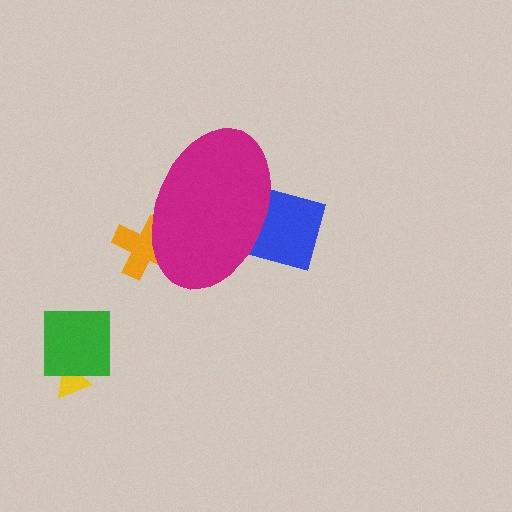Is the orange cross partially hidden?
Yes, the orange cross is partially hidden behind the magenta ellipse.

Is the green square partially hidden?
No, the green square is fully visible.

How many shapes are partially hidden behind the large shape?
2 shapes are partially hidden.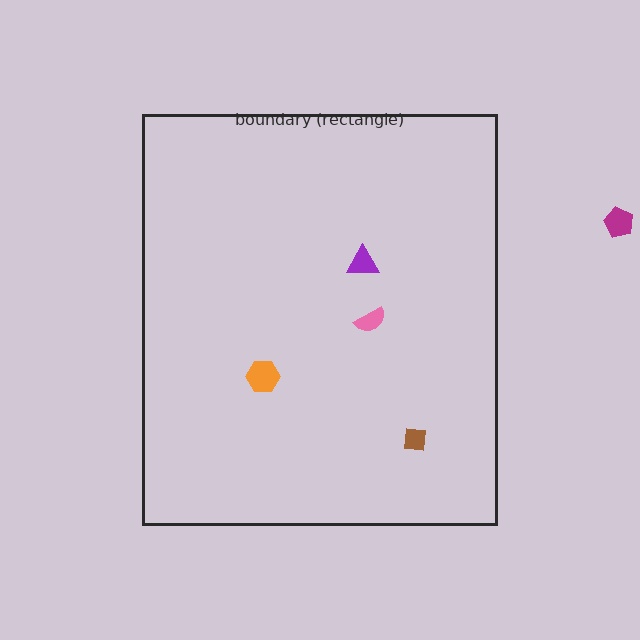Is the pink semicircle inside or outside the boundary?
Inside.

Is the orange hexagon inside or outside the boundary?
Inside.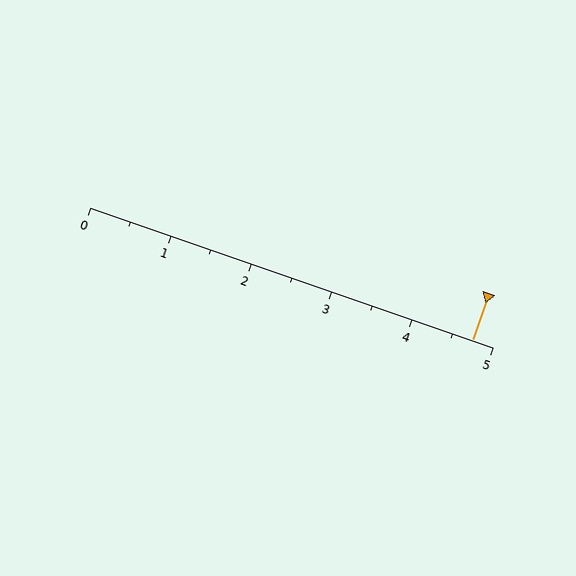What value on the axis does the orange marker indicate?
The marker indicates approximately 4.8.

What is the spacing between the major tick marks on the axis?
The major ticks are spaced 1 apart.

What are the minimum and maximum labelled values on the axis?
The axis runs from 0 to 5.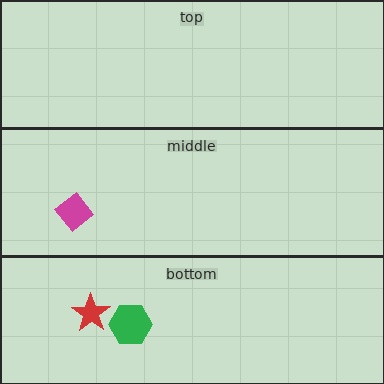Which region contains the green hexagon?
The bottom region.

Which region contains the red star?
The bottom region.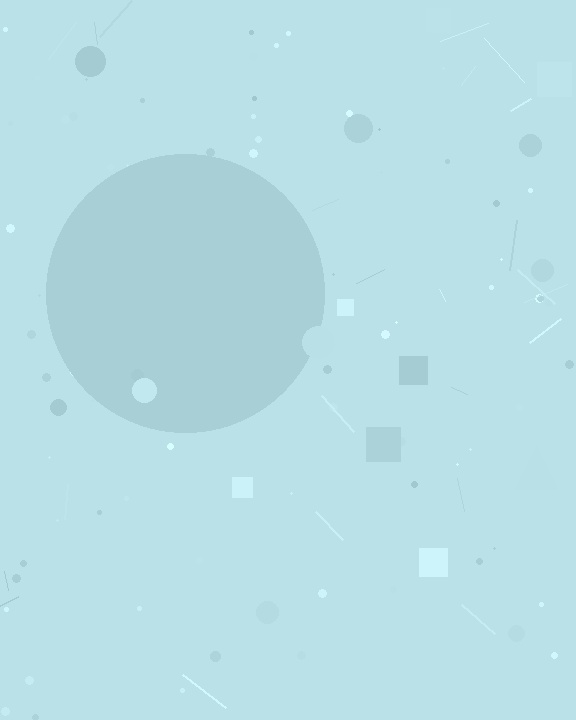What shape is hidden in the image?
A circle is hidden in the image.